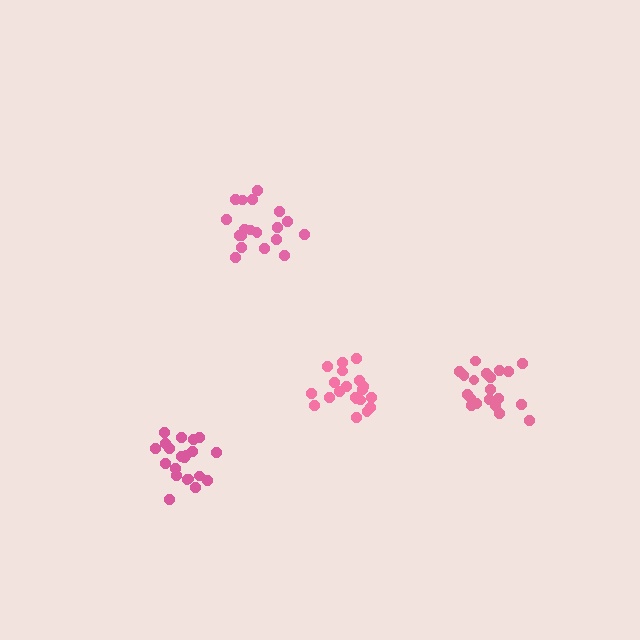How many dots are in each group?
Group 1: 21 dots, Group 2: 19 dots, Group 3: 20 dots, Group 4: 20 dots (80 total).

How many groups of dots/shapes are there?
There are 4 groups.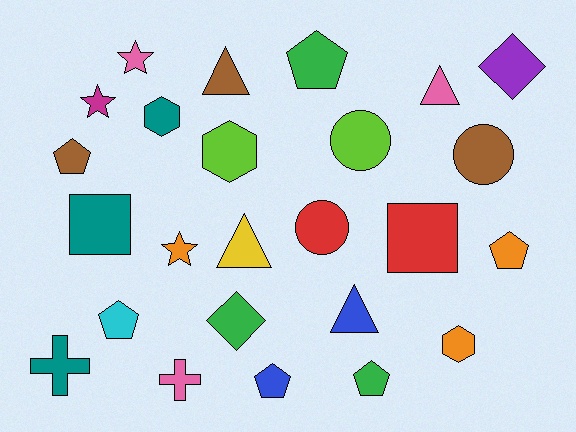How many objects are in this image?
There are 25 objects.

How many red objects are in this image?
There are 2 red objects.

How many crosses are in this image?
There are 2 crosses.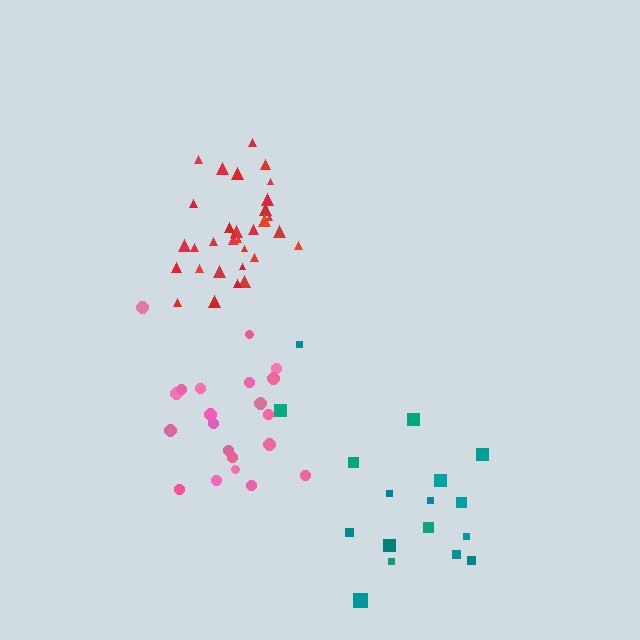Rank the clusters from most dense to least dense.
red, pink, teal.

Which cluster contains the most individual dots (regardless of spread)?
Red (32).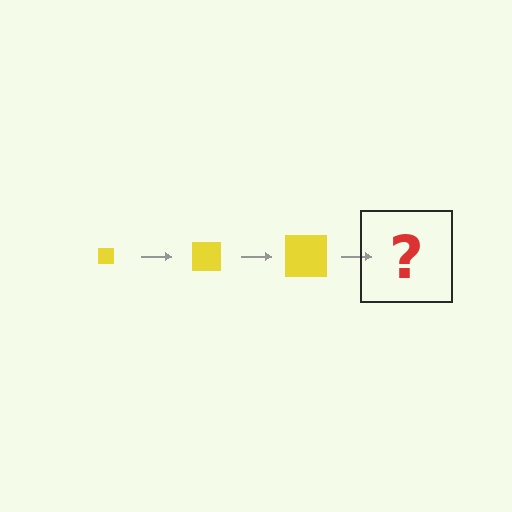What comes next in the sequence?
The next element should be a yellow square, larger than the previous one.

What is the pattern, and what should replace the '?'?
The pattern is that the square gets progressively larger each step. The '?' should be a yellow square, larger than the previous one.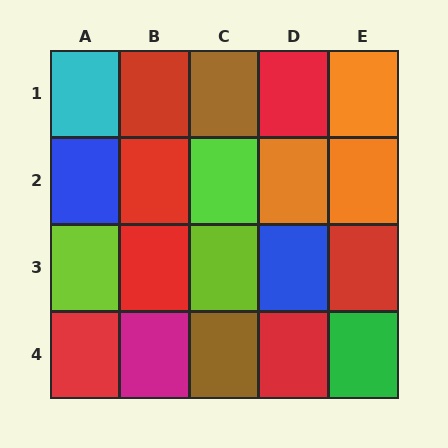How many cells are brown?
2 cells are brown.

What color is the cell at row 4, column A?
Red.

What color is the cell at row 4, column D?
Red.